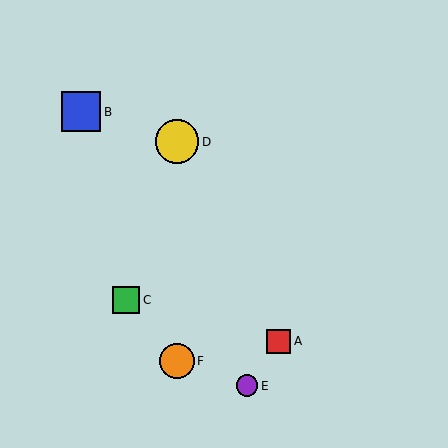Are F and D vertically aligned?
Yes, both are at x≈177.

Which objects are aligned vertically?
Objects D, F are aligned vertically.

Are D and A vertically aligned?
No, D is at x≈177 and A is at x≈279.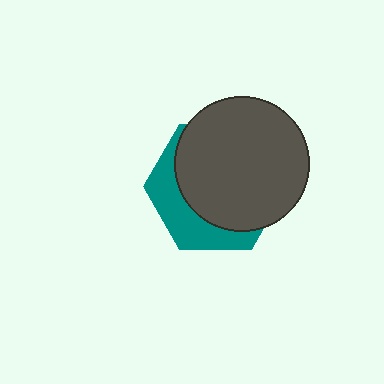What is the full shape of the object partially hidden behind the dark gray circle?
The partially hidden object is a teal hexagon.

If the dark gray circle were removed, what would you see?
You would see the complete teal hexagon.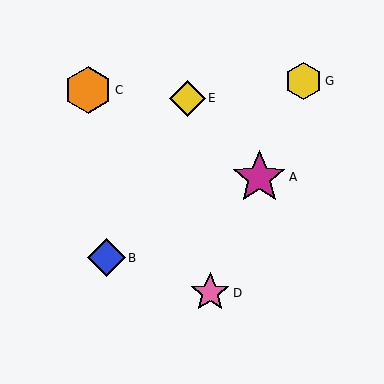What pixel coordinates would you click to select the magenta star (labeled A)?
Click at (259, 177) to select the magenta star A.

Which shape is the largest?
The magenta star (labeled A) is the largest.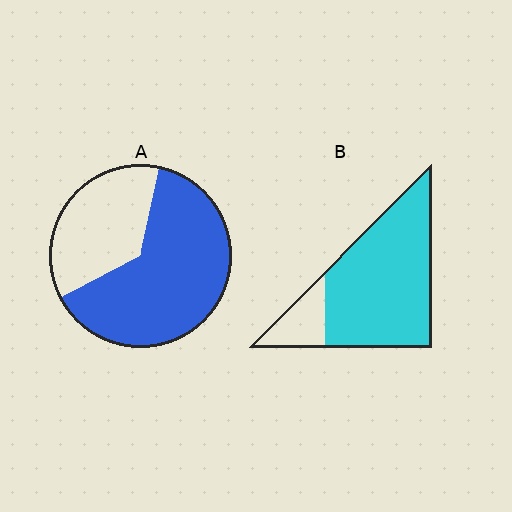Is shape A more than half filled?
Yes.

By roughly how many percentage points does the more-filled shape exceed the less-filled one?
By roughly 20 percentage points (B over A).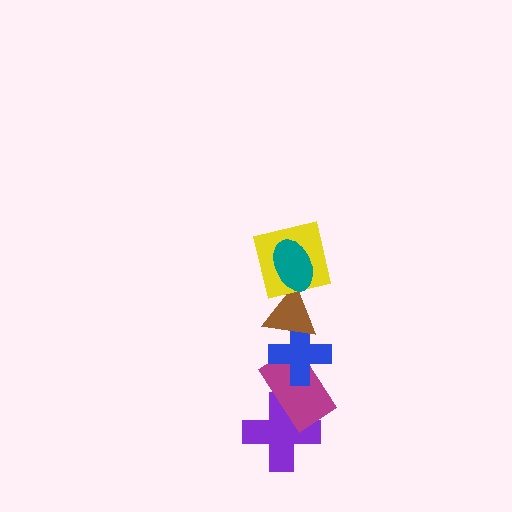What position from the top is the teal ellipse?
The teal ellipse is 1st from the top.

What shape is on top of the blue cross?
The brown triangle is on top of the blue cross.